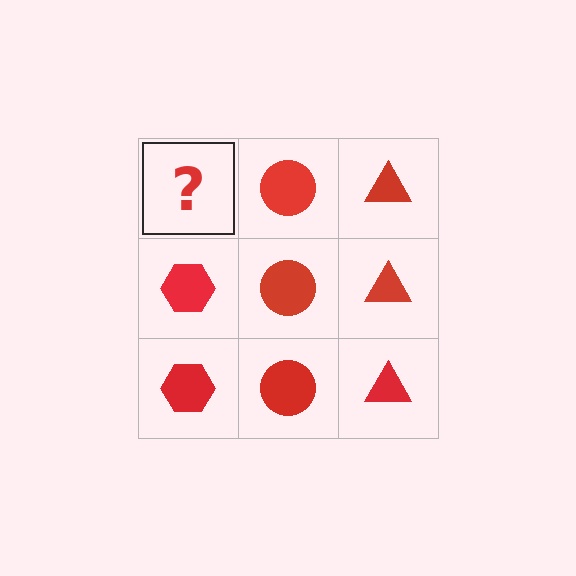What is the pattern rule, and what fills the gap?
The rule is that each column has a consistent shape. The gap should be filled with a red hexagon.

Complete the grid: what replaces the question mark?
The question mark should be replaced with a red hexagon.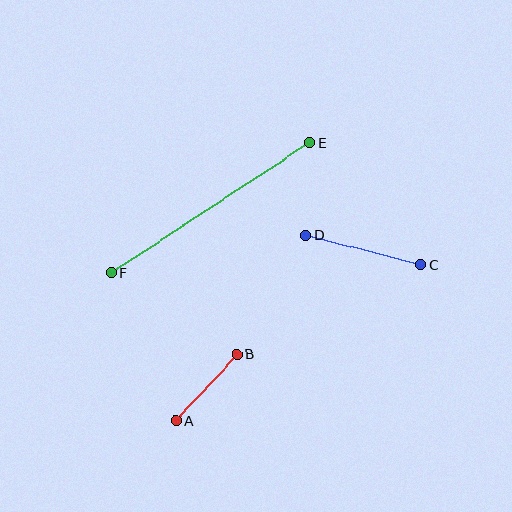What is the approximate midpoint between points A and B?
The midpoint is at approximately (206, 388) pixels.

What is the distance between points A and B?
The distance is approximately 91 pixels.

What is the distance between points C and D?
The distance is approximately 119 pixels.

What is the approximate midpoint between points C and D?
The midpoint is at approximately (363, 250) pixels.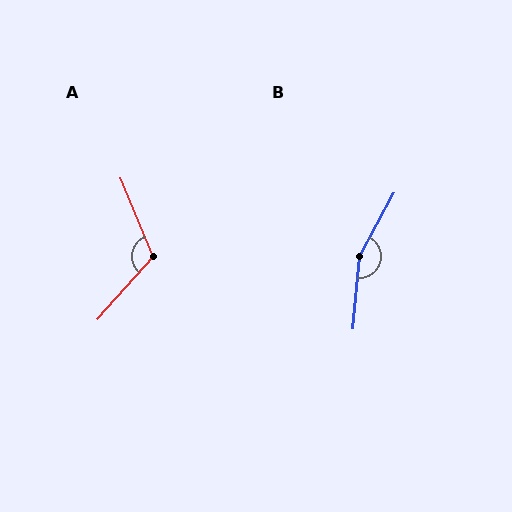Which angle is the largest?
B, at approximately 157 degrees.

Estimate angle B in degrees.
Approximately 157 degrees.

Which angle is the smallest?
A, at approximately 115 degrees.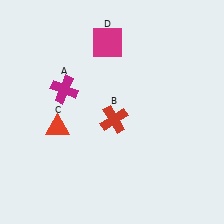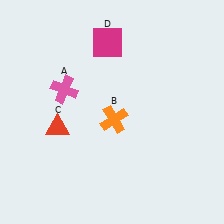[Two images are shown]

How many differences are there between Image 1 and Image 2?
There are 2 differences between the two images.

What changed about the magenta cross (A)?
In Image 1, A is magenta. In Image 2, it changed to pink.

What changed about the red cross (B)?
In Image 1, B is red. In Image 2, it changed to orange.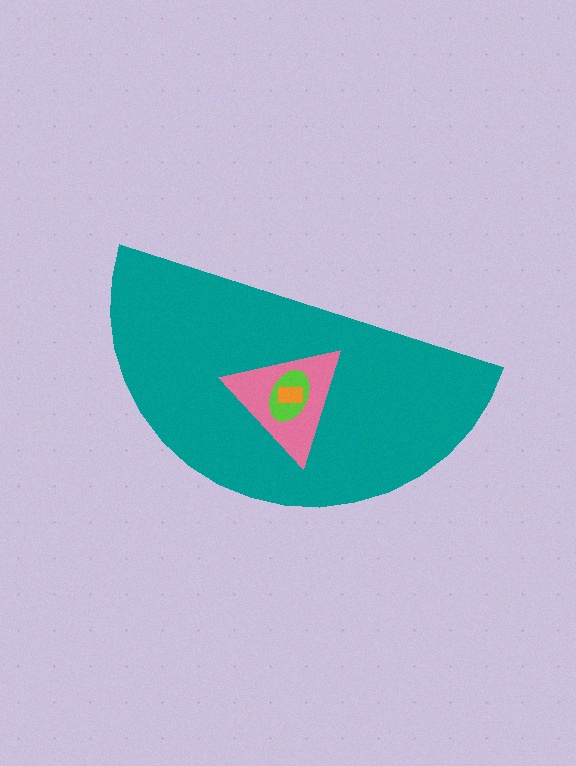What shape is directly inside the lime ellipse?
The orange rectangle.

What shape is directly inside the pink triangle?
The lime ellipse.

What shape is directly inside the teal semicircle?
The pink triangle.